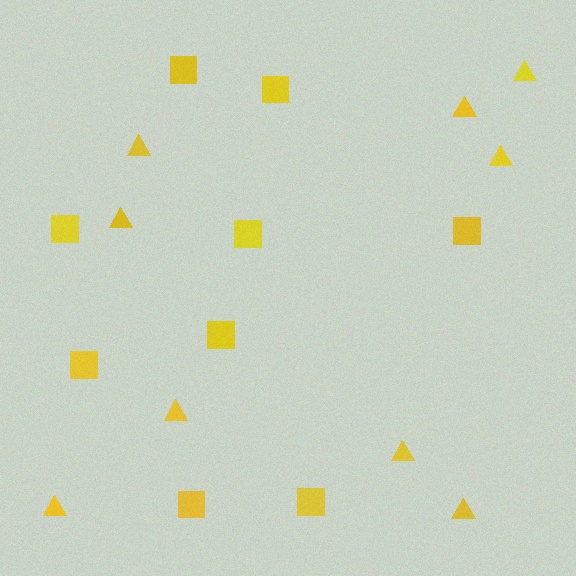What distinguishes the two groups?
There are 2 groups: one group of squares (9) and one group of triangles (9).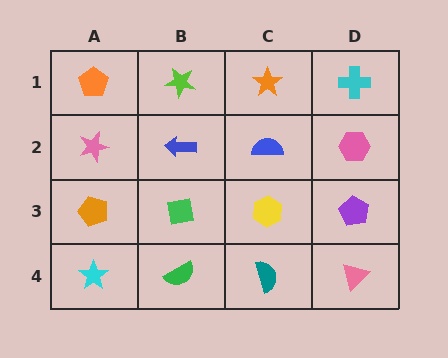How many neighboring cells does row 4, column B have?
3.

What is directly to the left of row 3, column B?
An orange pentagon.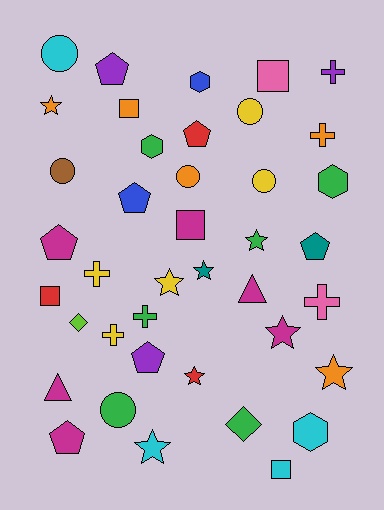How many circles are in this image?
There are 6 circles.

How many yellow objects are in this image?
There are 5 yellow objects.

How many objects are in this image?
There are 40 objects.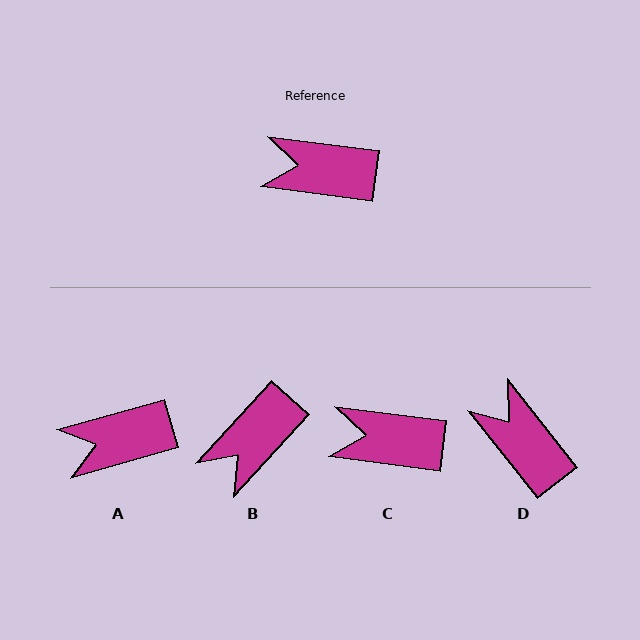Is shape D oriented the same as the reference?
No, it is off by about 44 degrees.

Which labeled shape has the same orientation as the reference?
C.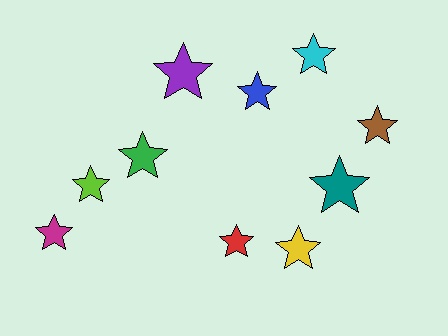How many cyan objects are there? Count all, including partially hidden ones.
There is 1 cyan object.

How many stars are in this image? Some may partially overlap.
There are 10 stars.